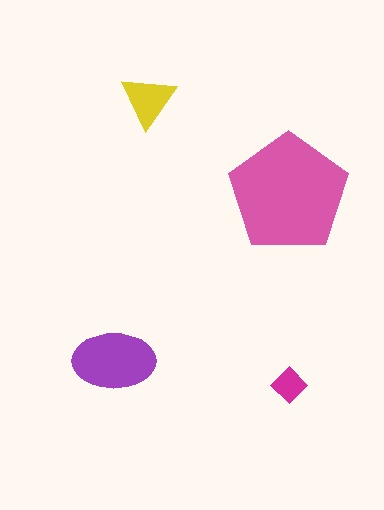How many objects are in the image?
There are 4 objects in the image.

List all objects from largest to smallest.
The pink pentagon, the purple ellipse, the yellow triangle, the magenta diamond.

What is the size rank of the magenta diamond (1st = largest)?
4th.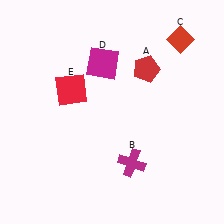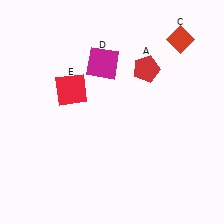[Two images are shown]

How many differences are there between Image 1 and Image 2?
There is 1 difference between the two images.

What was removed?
The magenta cross (B) was removed in Image 2.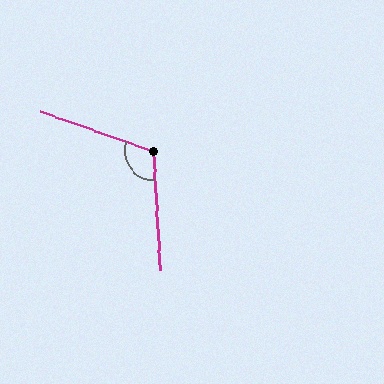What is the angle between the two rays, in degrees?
Approximately 112 degrees.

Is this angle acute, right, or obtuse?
It is obtuse.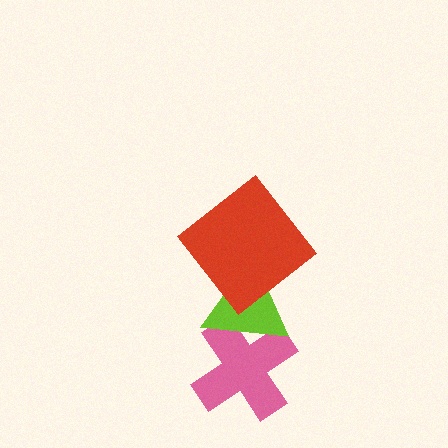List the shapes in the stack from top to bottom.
From top to bottom: the red diamond, the lime triangle, the pink cross.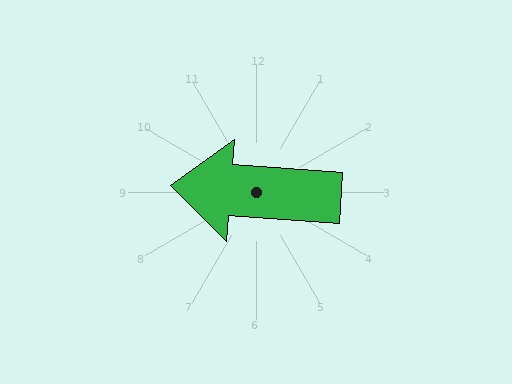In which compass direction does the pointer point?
West.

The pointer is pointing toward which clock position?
Roughly 9 o'clock.